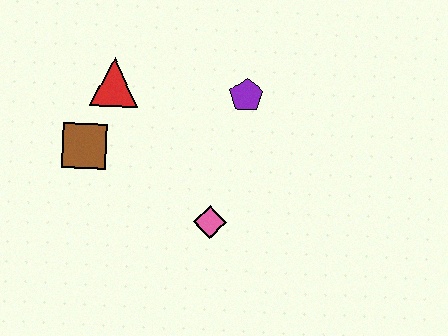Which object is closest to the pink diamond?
The purple pentagon is closest to the pink diamond.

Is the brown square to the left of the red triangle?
Yes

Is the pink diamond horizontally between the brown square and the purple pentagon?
Yes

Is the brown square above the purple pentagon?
No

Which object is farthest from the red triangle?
The pink diamond is farthest from the red triangle.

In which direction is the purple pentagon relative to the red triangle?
The purple pentagon is to the right of the red triangle.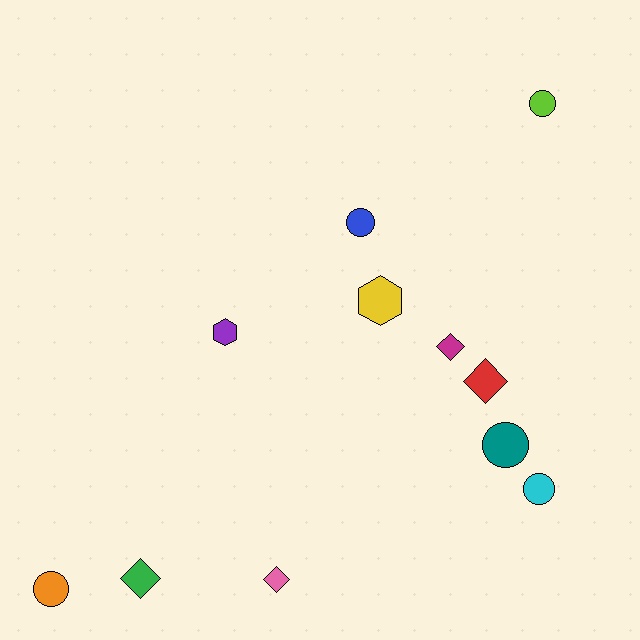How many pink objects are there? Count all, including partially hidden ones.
There is 1 pink object.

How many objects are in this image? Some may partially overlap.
There are 11 objects.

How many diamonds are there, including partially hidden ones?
There are 4 diamonds.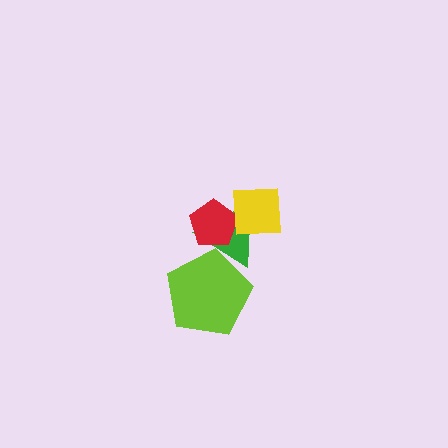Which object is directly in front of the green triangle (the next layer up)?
The lime pentagon is directly in front of the green triangle.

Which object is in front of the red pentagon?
The yellow square is in front of the red pentagon.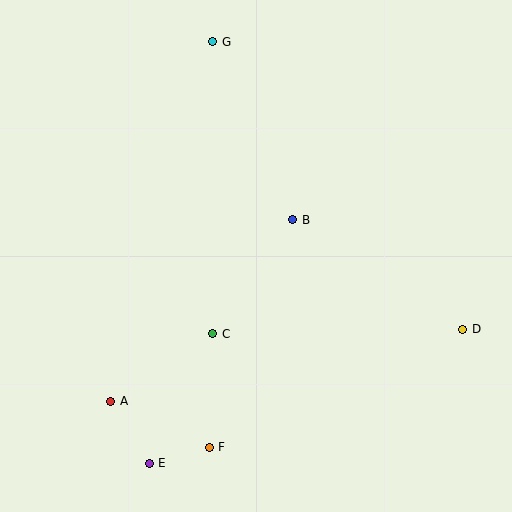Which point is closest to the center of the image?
Point B at (293, 220) is closest to the center.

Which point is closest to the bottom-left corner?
Point A is closest to the bottom-left corner.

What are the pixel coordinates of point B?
Point B is at (293, 220).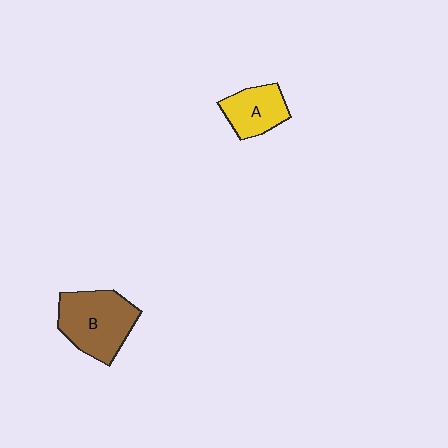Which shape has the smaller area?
Shape A (yellow).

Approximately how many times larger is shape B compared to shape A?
Approximately 1.6 times.